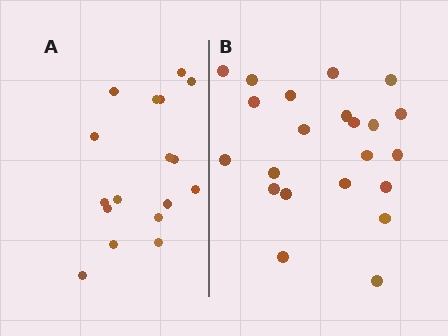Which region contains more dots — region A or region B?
Region B (the right region) has more dots.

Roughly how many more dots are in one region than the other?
Region B has about 5 more dots than region A.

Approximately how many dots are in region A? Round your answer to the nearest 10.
About 20 dots. (The exact count is 17, which rounds to 20.)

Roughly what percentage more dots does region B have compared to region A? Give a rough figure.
About 30% more.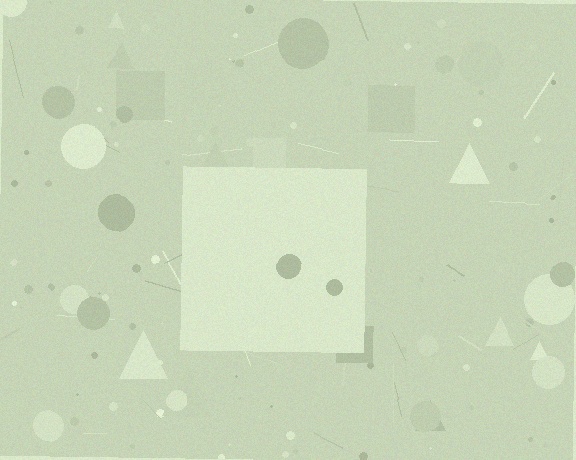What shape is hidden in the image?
A square is hidden in the image.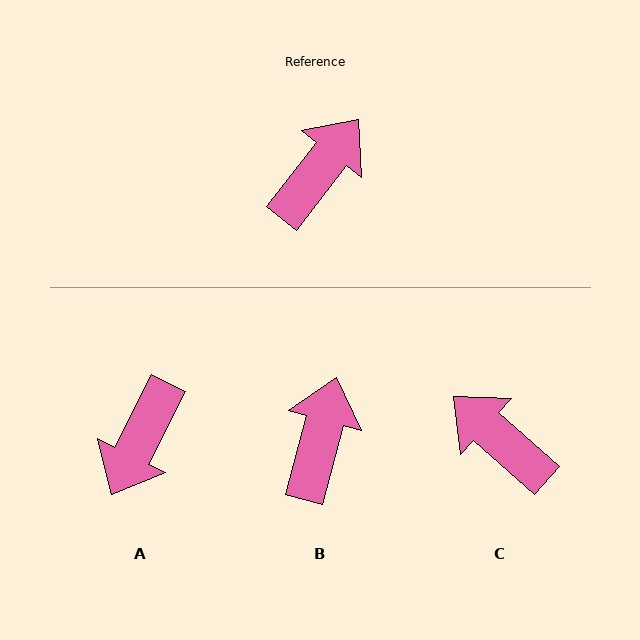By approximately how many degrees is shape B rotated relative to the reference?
Approximately 23 degrees counter-clockwise.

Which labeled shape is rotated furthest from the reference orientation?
A, about 169 degrees away.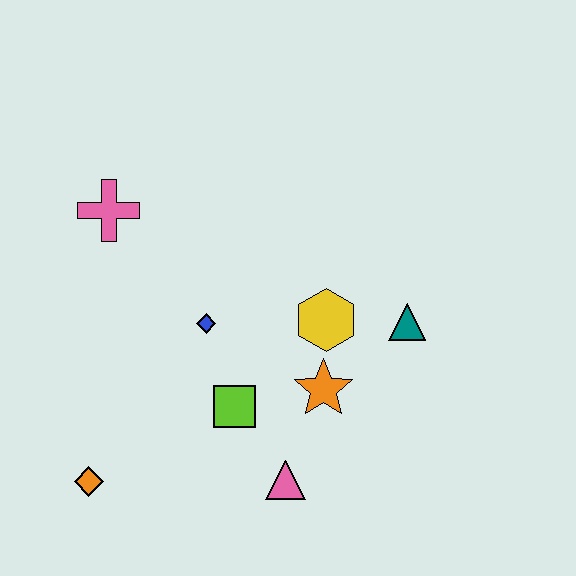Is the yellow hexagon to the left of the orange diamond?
No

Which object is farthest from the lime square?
The pink cross is farthest from the lime square.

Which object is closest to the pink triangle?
The lime square is closest to the pink triangle.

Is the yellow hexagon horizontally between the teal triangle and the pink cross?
Yes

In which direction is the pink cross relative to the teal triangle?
The pink cross is to the left of the teal triangle.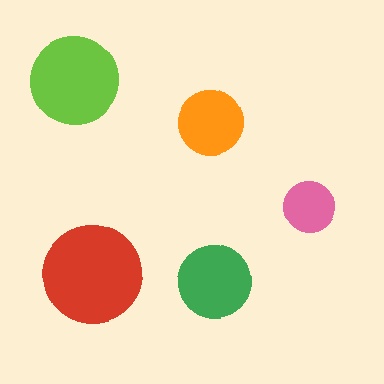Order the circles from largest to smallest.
the red one, the lime one, the green one, the orange one, the pink one.